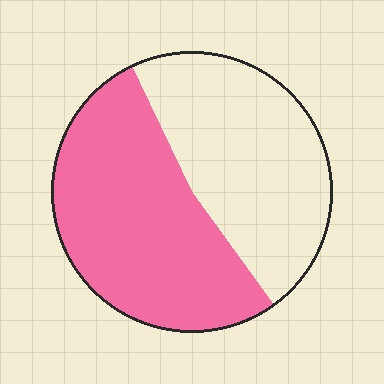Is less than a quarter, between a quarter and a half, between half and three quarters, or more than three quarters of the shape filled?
Between half and three quarters.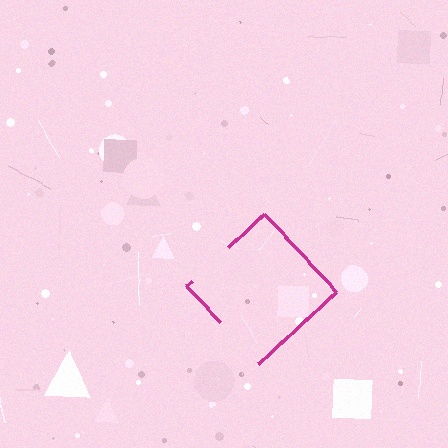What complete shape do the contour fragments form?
The contour fragments form a diamond.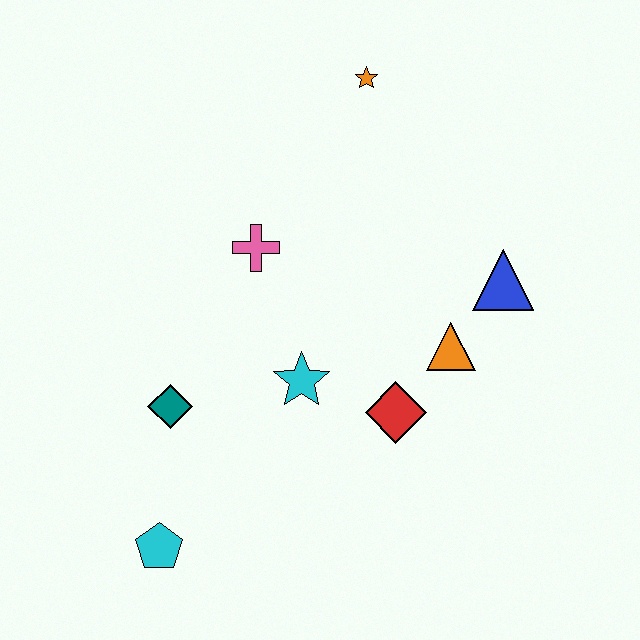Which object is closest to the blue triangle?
The orange triangle is closest to the blue triangle.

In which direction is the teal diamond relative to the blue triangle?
The teal diamond is to the left of the blue triangle.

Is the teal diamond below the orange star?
Yes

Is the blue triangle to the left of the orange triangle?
No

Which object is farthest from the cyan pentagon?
The orange star is farthest from the cyan pentagon.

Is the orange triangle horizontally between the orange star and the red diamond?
No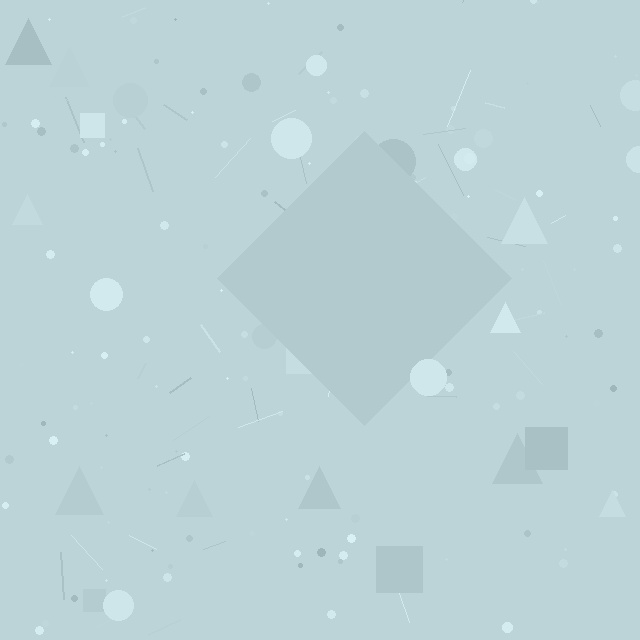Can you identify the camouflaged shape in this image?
The camouflaged shape is a diamond.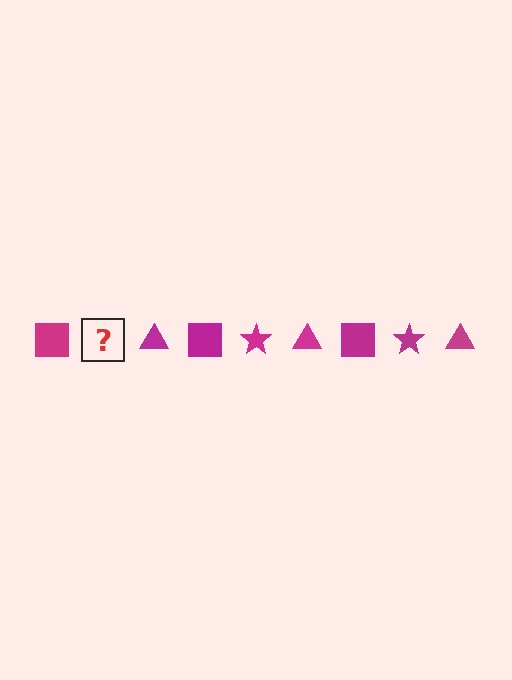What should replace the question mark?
The question mark should be replaced with a magenta star.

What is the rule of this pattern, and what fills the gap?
The rule is that the pattern cycles through square, star, triangle shapes in magenta. The gap should be filled with a magenta star.